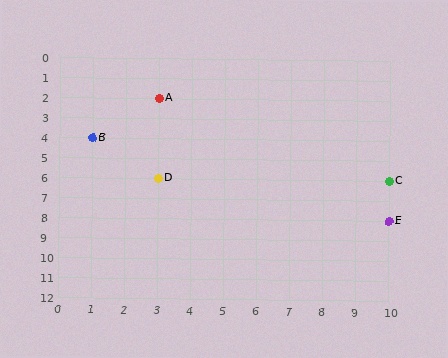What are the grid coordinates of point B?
Point B is at grid coordinates (1, 4).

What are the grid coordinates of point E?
Point E is at grid coordinates (10, 8).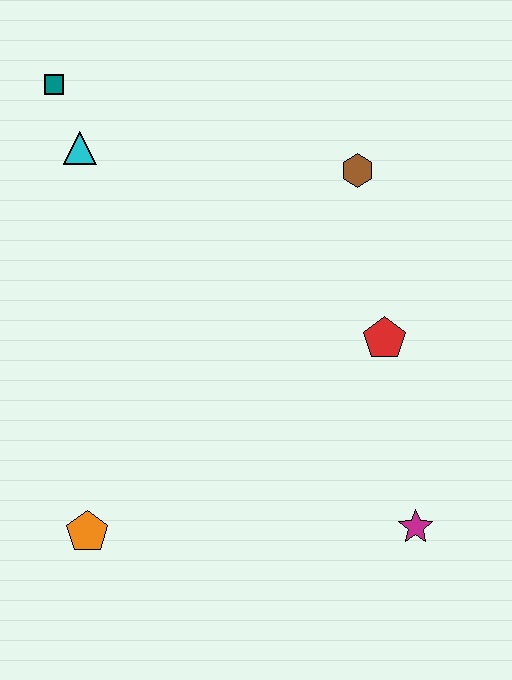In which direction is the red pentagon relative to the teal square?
The red pentagon is to the right of the teal square.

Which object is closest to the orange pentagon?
The magenta star is closest to the orange pentagon.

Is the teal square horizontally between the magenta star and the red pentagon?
No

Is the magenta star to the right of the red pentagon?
Yes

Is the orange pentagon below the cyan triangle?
Yes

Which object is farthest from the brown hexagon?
The orange pentagon is farthest from the brown hexagon.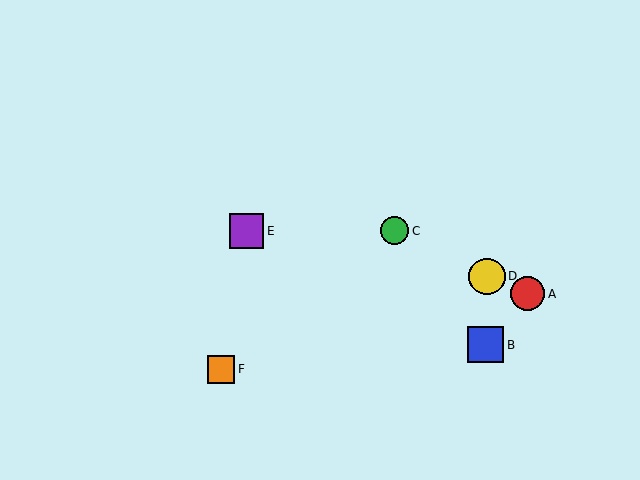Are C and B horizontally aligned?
No, C is at y≈231 and B is at y≈345.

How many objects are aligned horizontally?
2 objects (C, E) are aligned horizontally.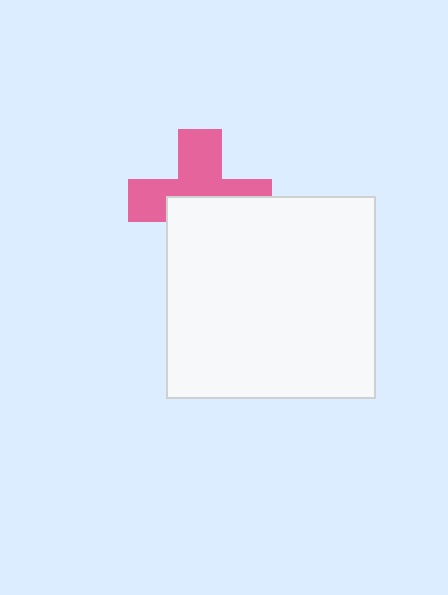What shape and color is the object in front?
The object in front is a white rectangle.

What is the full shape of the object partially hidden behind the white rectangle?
The partially hidden object is a pink cross.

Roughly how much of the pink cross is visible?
About half of it is visible (roughly 52%).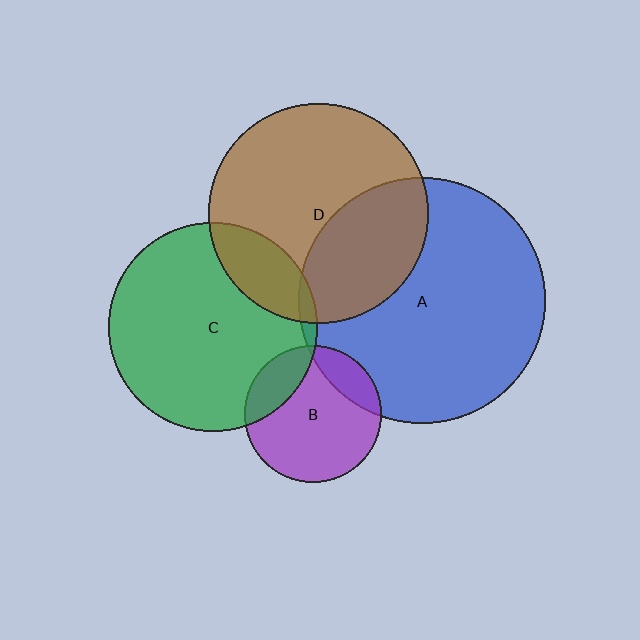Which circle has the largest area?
Circle A (blue).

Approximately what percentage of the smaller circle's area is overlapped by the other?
Approximately 20%.